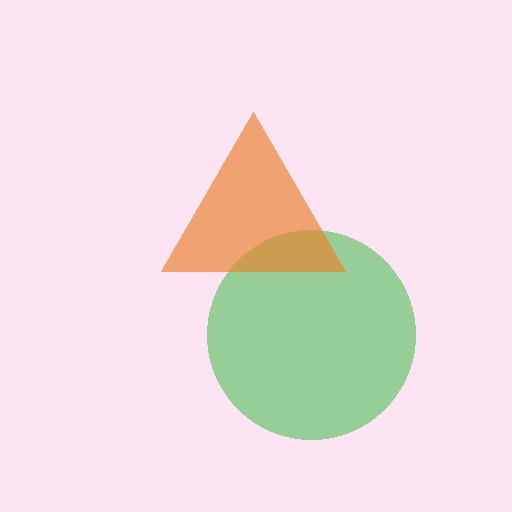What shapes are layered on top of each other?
The layered shapes are: a green circle, an orange triangle.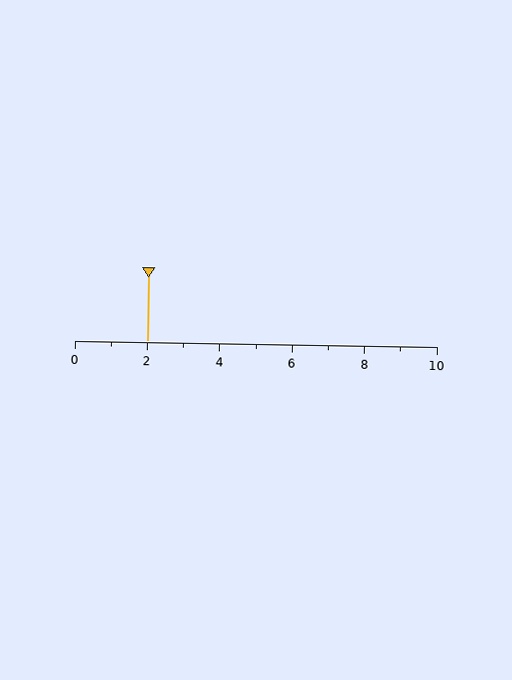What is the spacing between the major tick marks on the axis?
The major ticks are spaced 2 apart.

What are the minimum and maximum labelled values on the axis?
The axis runs from 0 to 10.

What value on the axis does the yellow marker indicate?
The marker indicates approximately 2.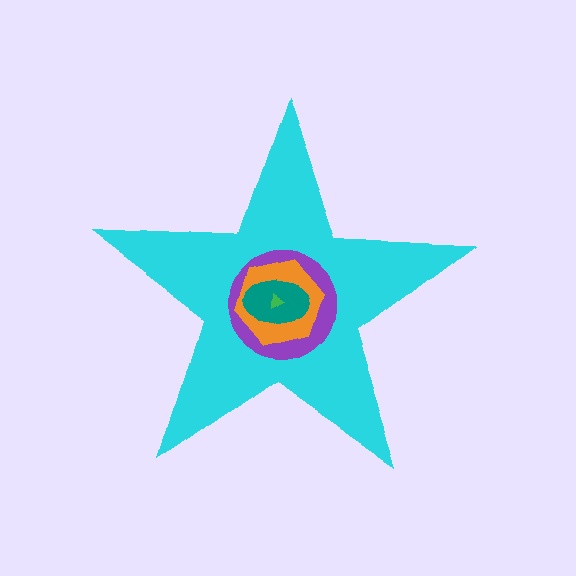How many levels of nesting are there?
5.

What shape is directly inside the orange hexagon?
The teal ellipse.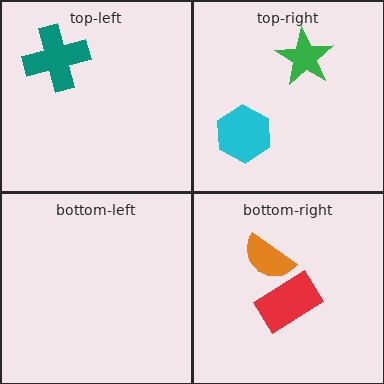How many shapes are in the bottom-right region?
2.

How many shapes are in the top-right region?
2.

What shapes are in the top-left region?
The teal cross.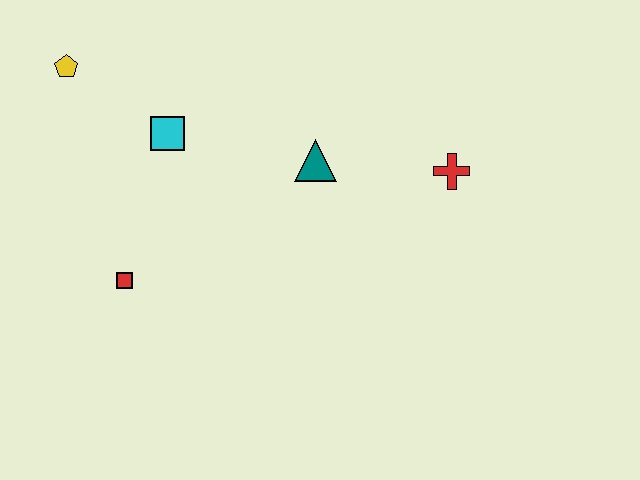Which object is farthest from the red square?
The red cross is farthest from the red square.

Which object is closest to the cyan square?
The yellow pentagon is closest to the cyan square.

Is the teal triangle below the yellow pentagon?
Yes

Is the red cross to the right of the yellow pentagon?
Yes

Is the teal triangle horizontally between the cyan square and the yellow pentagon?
No